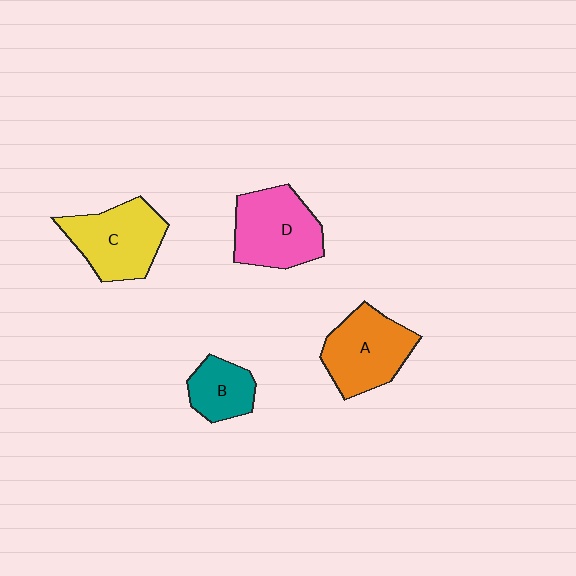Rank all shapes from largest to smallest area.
From largest to smallest: D (pink), C (yellow), A (orange), B (teal).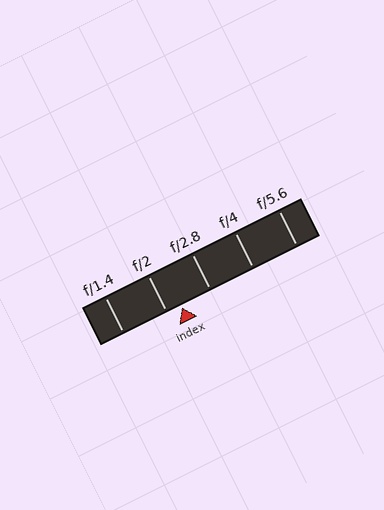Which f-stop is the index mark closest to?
The index mark is closest to f/2.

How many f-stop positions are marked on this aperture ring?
There are 5 f-stop positions marked.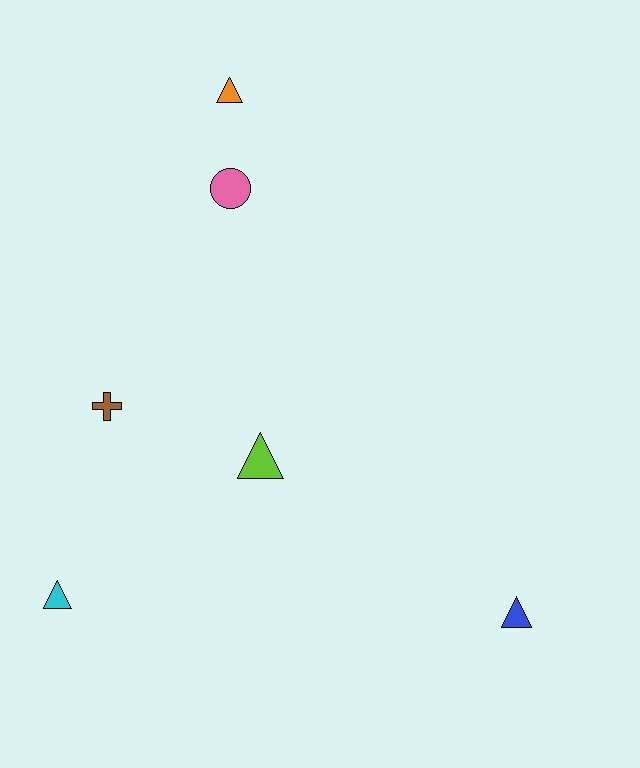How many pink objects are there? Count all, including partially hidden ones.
There is 1 pink object.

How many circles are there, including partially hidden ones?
There is 1 circle.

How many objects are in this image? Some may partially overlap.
There are 6 objects.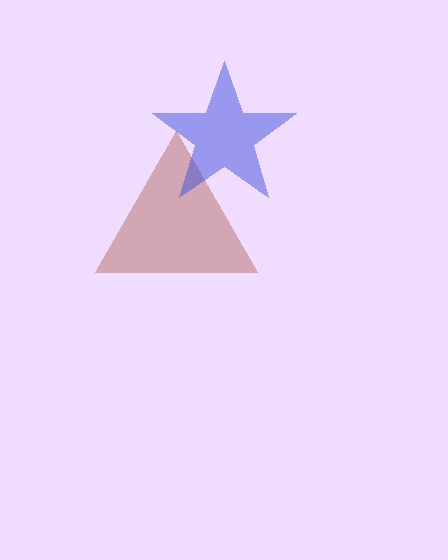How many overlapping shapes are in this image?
There are 2 overlapping shapes in the image.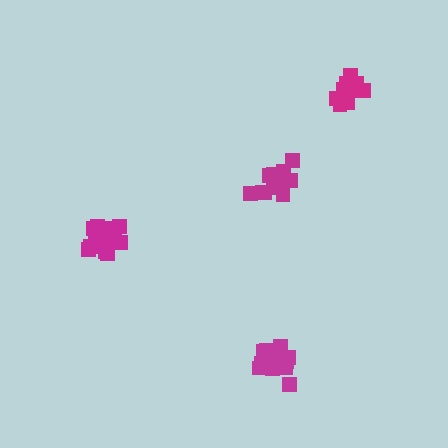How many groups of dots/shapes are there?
There are 4 groups.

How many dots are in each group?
Group 1: 14 dots, Group 2: 15 dots, Group 3: 14 dots, Group 4: 17 dots (60 total).